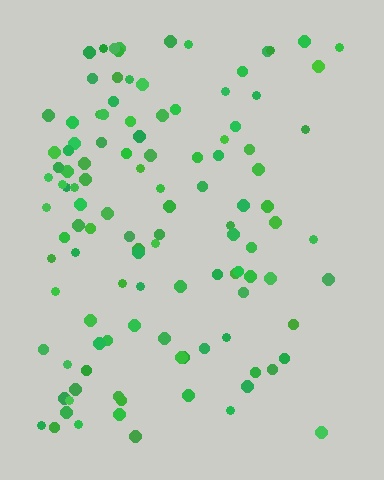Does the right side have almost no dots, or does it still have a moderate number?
Still a moderate number, just noticeably fewer than the left.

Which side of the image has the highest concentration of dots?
The left.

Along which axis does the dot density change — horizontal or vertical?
Horizontal.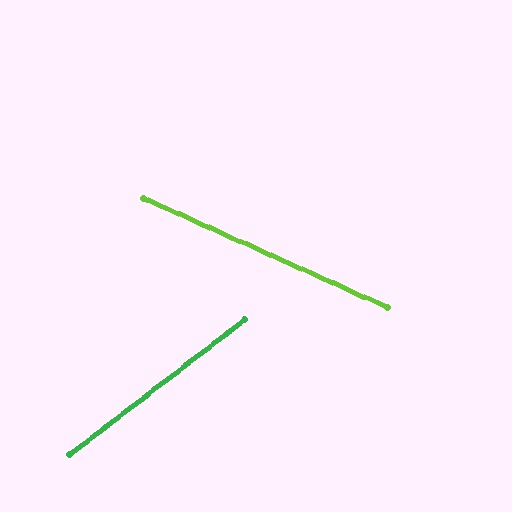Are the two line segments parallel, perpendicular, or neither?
Neither parallel nor perpendicular — they differ by about 62°.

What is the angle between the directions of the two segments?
Approximately 62 degrees.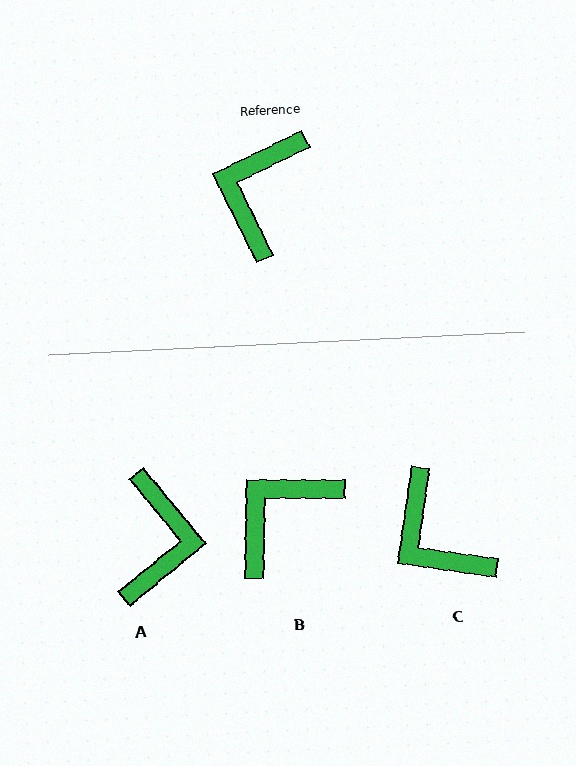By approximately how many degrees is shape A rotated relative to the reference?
Approximately 167 degrees clockwise.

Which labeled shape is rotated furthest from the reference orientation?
A, about 167 degrees away.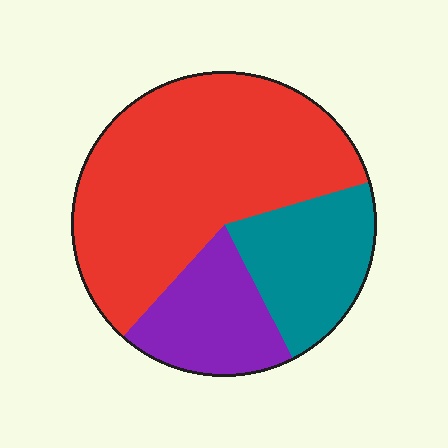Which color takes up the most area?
Red, at roughly 60%.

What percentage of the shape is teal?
Teal covers roughly 20% of the shape.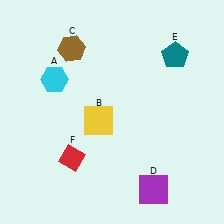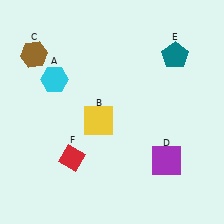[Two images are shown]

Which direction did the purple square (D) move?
The purple square (D) moved up.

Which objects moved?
The objects that moved are: the brown hexagon (C), the purple square (D).